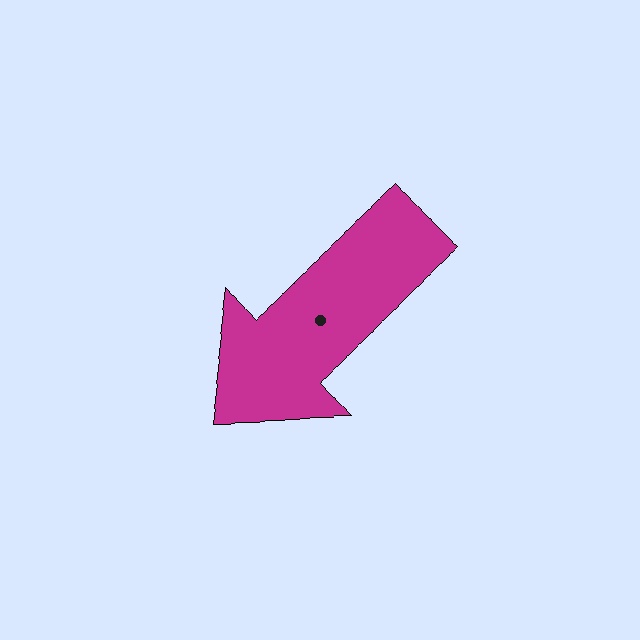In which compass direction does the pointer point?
Southwest.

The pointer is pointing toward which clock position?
Roughly 8 o'clock.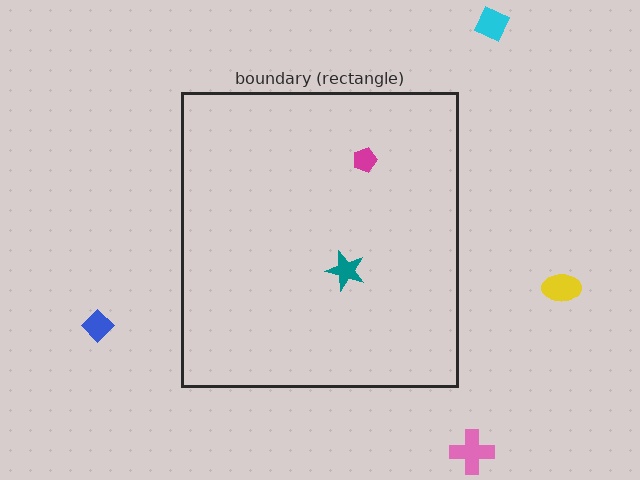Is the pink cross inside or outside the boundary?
Outside.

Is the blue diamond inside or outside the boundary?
Outside.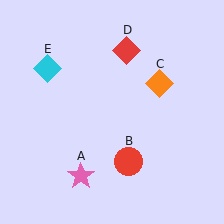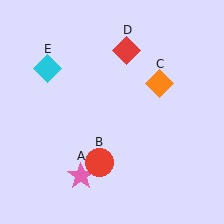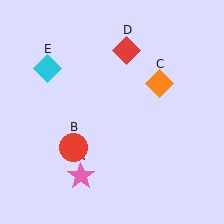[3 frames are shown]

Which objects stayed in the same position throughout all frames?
Pink star (object A) and orange diamond (object C) and red diamond (object D) and cyan diamond (object E) remained stationary.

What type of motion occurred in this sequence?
The red circle (object B) rotated clockwise around the center of the scene.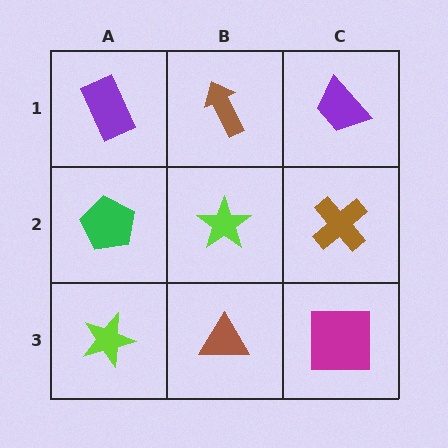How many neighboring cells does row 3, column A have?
2.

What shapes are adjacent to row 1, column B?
A lime star (row 2, column B), a purple rectangle (row 1, column A), a purple trapezoid (row 1, column C).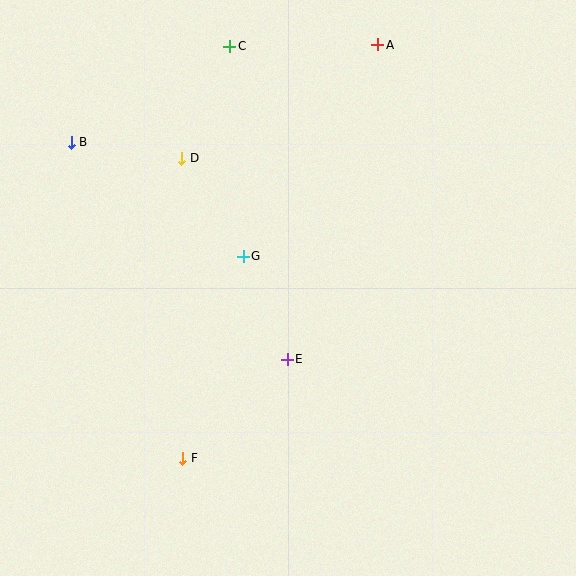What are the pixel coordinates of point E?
Point E is at (287, 359).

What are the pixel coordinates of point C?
Point C is at (230, 46).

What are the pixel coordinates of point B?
Point B is at (71, 142).